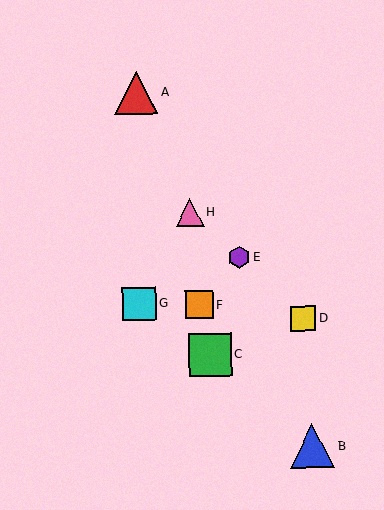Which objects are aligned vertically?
Objects A, G are aligned vertically.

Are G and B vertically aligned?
No, G is at x≈139 and B is at x≈312.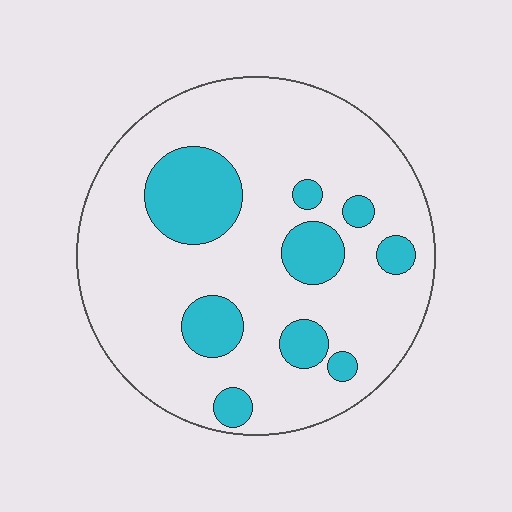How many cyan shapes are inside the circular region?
9.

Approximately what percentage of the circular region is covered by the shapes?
Approximately 20%.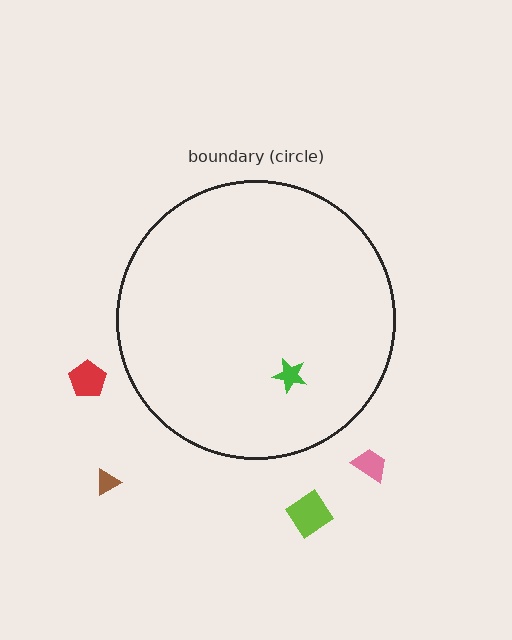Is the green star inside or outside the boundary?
Inside.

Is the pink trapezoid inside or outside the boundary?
Outside.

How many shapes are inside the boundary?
1 inside, 4 outside.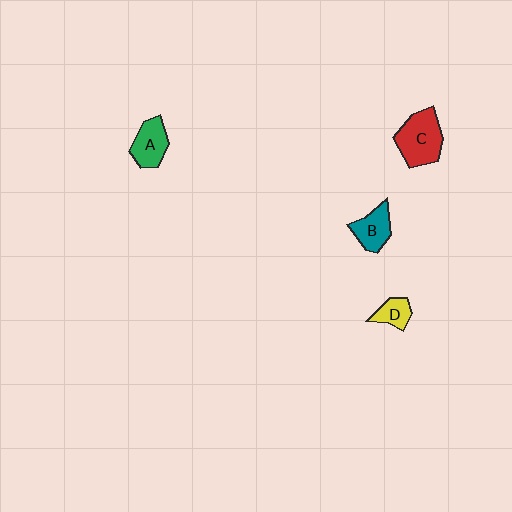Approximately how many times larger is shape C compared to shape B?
Approximately 1.6 times.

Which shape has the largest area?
Shape C (red).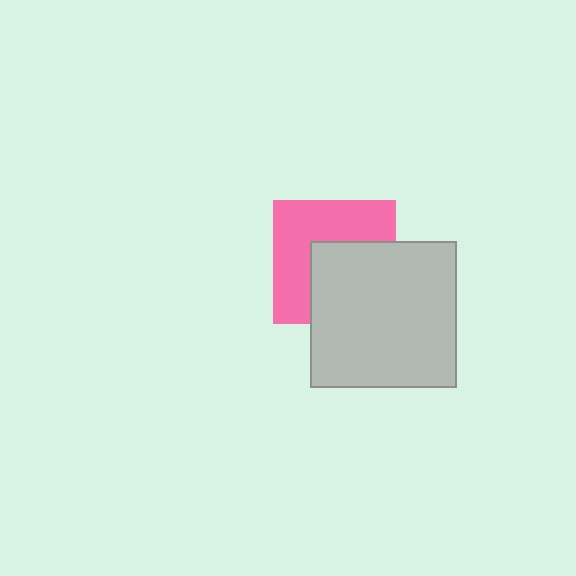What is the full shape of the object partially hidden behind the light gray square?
The partially hidden object is a pink square.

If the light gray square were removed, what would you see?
You would see the complete pink square.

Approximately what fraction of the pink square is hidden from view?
Roughly 47% of the pink square is hidden behind the light gray square.